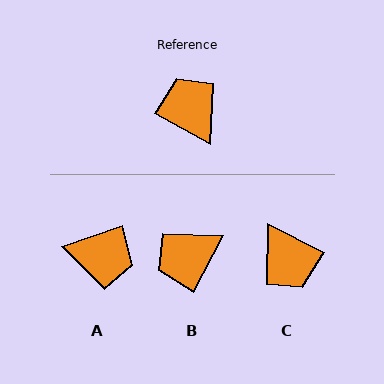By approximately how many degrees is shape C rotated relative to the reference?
Approximately 179 degrees clockwise.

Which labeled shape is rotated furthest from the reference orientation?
C, about 179 degrees away.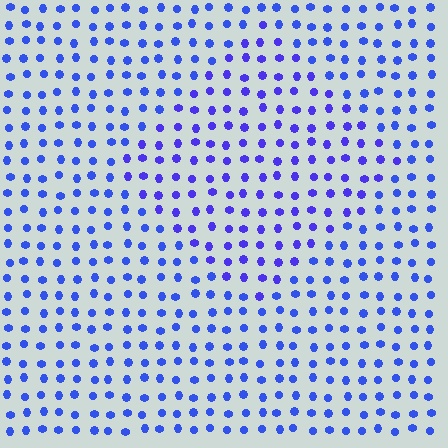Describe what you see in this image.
The image is filled with small blue elements in a uniform arrangement. A diamond-shaped region is visible where the elements are tinted to a slightly different hue, forming a subtle color boundary.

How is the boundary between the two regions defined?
The boundary is defined purely by a slight shift in hue (about 19 degrees). Spacing, size, and orientation are identical on both sides.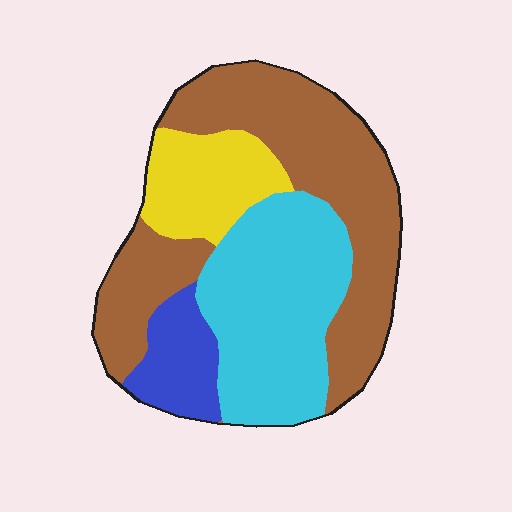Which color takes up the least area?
Blue, at roughly 10%.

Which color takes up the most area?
Brown, at roughly 45%.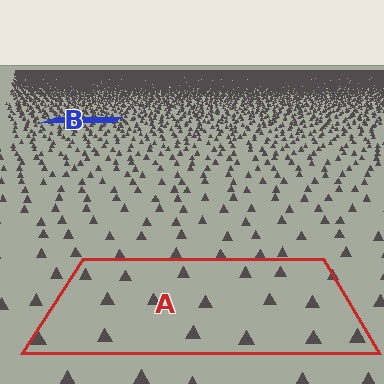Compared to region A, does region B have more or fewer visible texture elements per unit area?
Region B has more texture elements per unit area — they are packed more densely because it is farther away.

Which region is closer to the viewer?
Region A is closer. The texture elements there are larger and more spread out.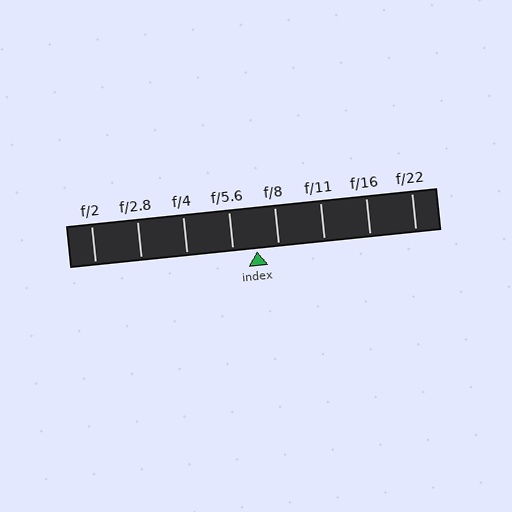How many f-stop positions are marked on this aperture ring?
There are 8 f-stop positions marked.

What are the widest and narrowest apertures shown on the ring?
The widest aperture shown is f/2 and the narrowest is f/22.